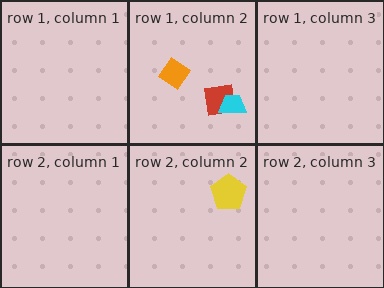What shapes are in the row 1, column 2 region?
The orange diamond, the red square, the cyan trapezoid.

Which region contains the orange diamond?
The row 1, column 2 region.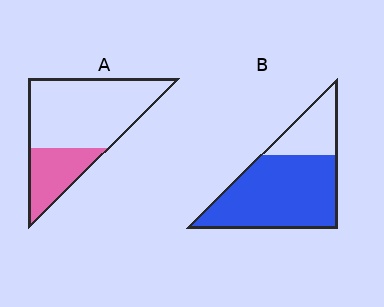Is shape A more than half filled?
No.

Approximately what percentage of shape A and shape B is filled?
A is approximately 30% and B is approximately 75%.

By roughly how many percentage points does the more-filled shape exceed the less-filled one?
By roughly 45 percentage points (B over A).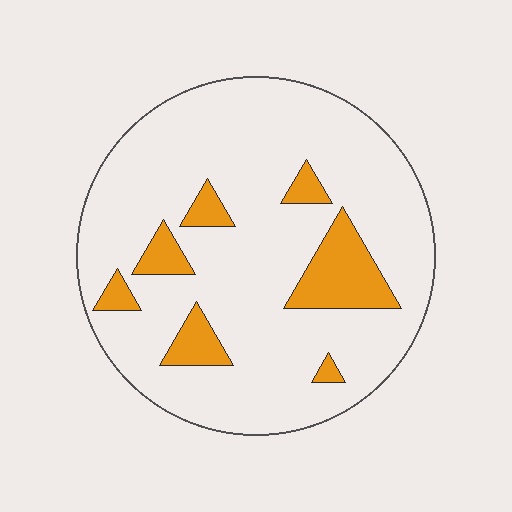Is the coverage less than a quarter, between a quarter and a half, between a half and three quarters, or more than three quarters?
Less than a quarter.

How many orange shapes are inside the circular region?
7.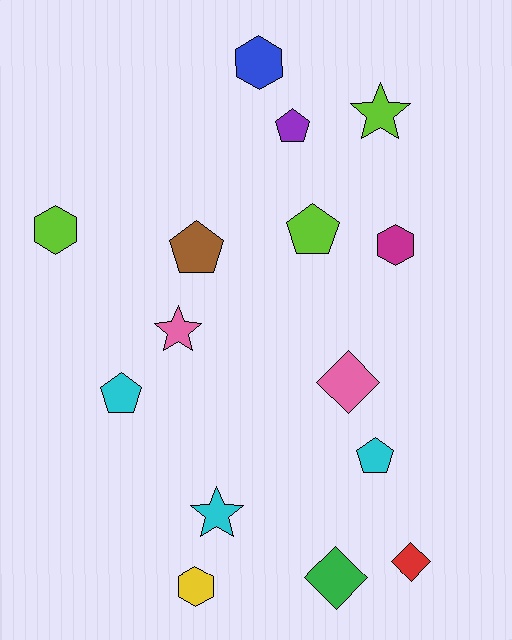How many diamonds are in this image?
There are 3 diamonds.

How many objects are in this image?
There are 15 objects.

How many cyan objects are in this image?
There are 3 cyan objects.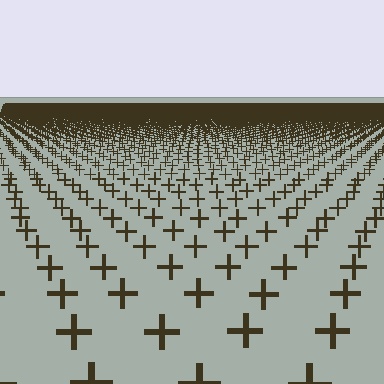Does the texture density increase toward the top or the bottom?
Density increases toward the top.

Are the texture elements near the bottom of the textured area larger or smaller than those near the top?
Larger. Near the bottom, elements are closer to the viewer and appear at a bigger on-screen size.